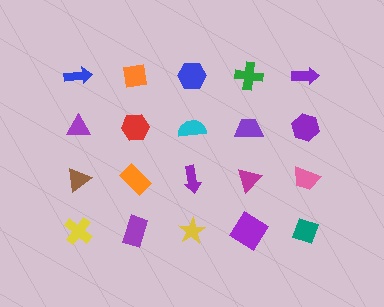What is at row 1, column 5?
A purple arrow.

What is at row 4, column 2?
A purple rectangle.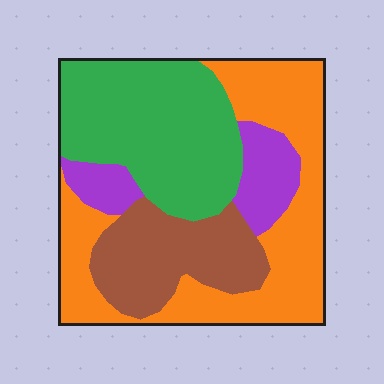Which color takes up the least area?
Purple, at roughly 10%.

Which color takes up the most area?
Orange, at roughly 35%.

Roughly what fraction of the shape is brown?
Brown takes up between a sixth and a third of the shape.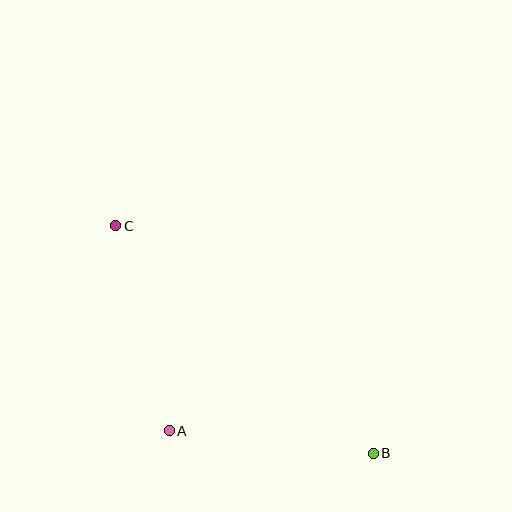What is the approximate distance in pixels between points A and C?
The distance between A and C is approximately 212 pixels.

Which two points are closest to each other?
Points A and B are closest to each other.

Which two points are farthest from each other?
Points B and C are farthest from each other.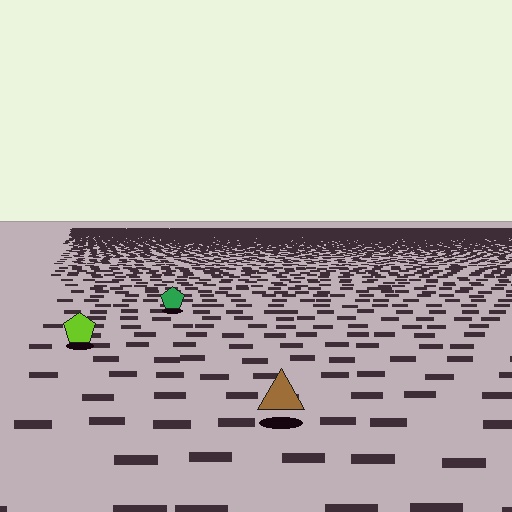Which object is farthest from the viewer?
The green pentagon is farthest from the viewer. It appears smaller and the ground texture around it is denser.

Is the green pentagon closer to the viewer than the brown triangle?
No. The brown triangle is closer — you can tell from the texture gradient: the ground texture is coarser near it.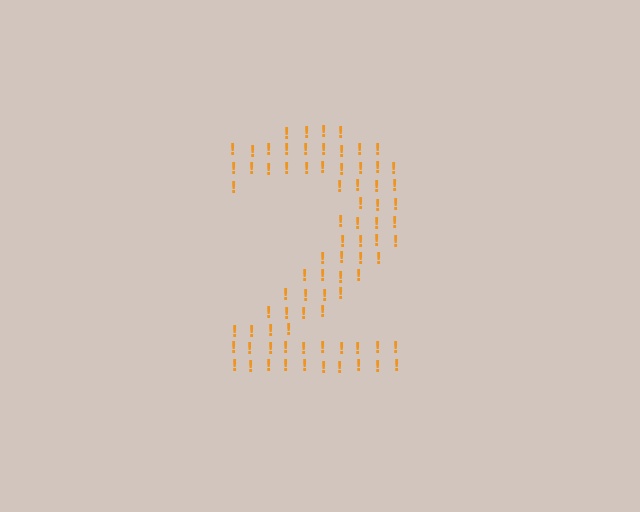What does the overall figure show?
The overall figure shows the digit 2.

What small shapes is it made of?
It is made of small exclamation marks.